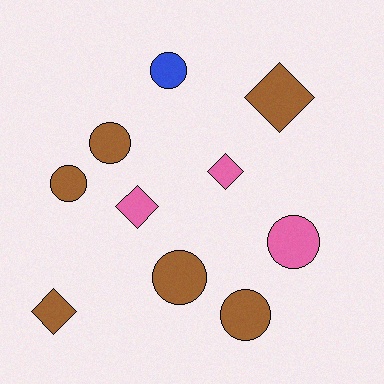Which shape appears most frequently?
Circle, with 6 objects.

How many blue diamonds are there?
There are no blue diamonds.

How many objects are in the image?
There are 10 objects.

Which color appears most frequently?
Brown, with 6 objects.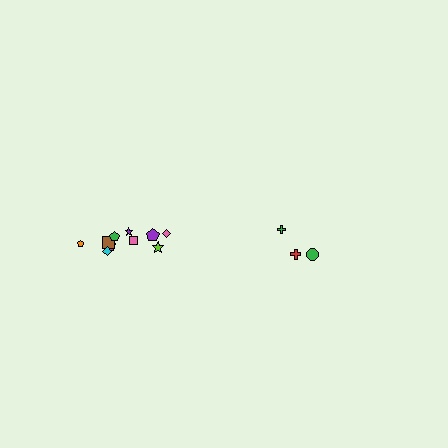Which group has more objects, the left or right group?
The left group.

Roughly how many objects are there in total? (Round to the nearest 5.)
Roughly 15 objects in total.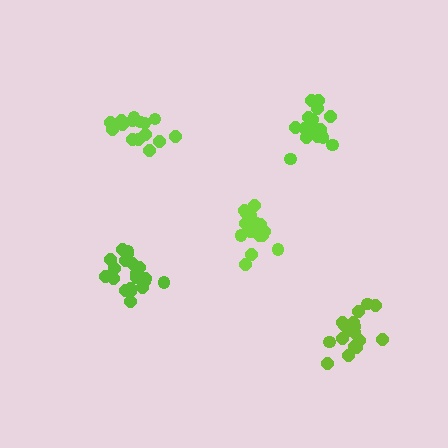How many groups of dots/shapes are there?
There are 5 groups.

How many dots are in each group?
Group 1: 17 dots, Group 2: 20 dots, Group 3: 15 dots, Group 4: 17 dots, Group 5: 16 dots (85 total).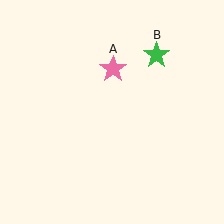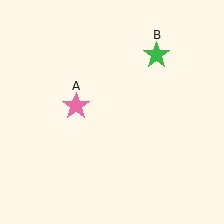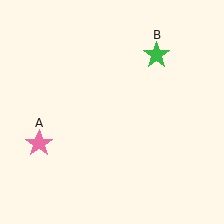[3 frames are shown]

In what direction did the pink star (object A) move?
The pink star (object A) moved down and to the left.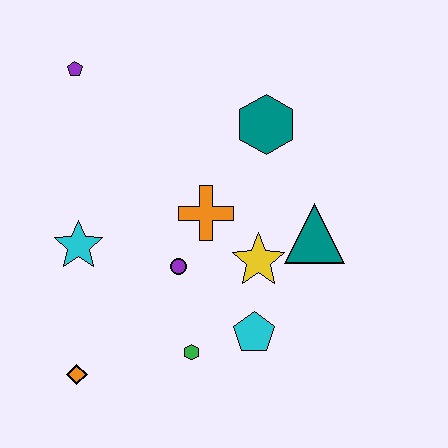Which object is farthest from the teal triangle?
The purple pentagon is farthest from the teal triangle.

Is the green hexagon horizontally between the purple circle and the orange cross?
Yes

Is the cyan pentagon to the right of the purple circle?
Yes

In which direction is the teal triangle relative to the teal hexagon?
The teal triangle is below the teal hexagon.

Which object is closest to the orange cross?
The purple circle is closest to the orange cross.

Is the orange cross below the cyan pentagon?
No